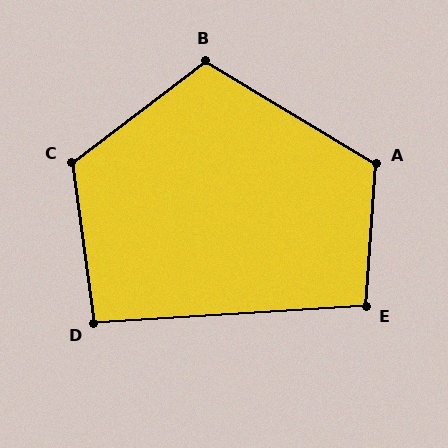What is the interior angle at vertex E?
Approximately 98 degrees (obtuse).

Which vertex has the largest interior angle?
C, at approximately 120 degrees.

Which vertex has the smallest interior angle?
D, at approximately 94 degrees.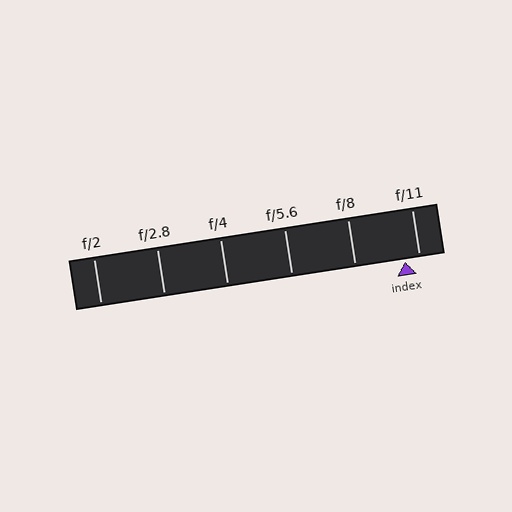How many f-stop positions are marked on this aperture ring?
There are 6 f-stop positions marked.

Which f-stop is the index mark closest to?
The index mark is closest to f/11.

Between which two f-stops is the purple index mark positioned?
The index mark is between f/8 and f/11.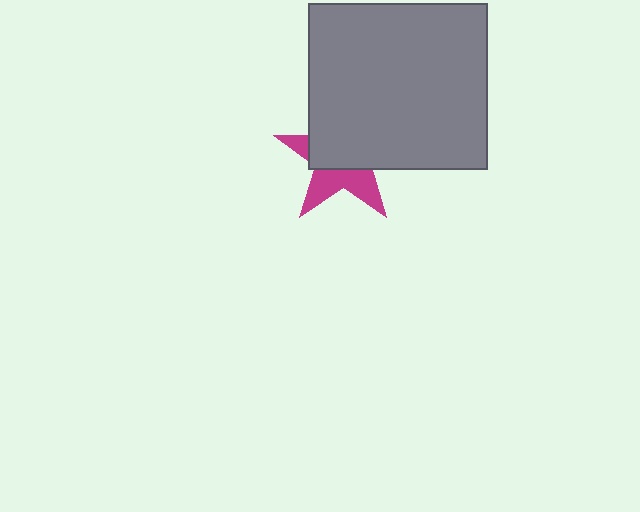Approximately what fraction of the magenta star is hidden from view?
Roughly 58% of the magenta star is hidden behind the gray rectangle.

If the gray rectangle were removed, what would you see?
You would see the complete magenta star.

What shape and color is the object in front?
The object in front is a gray rectangle.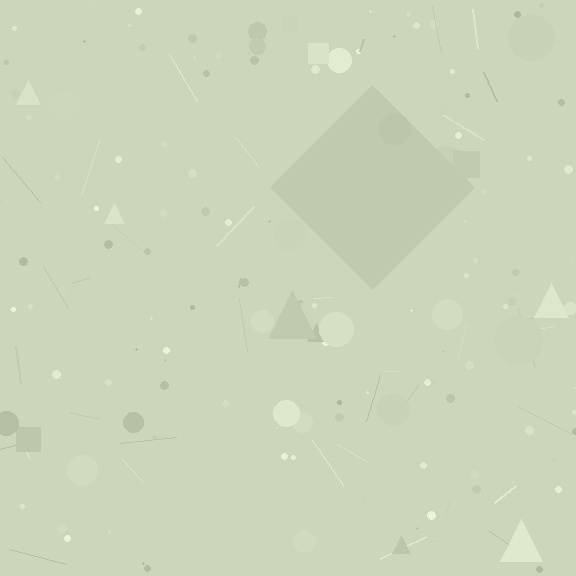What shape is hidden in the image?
A diamond is hidden in the image.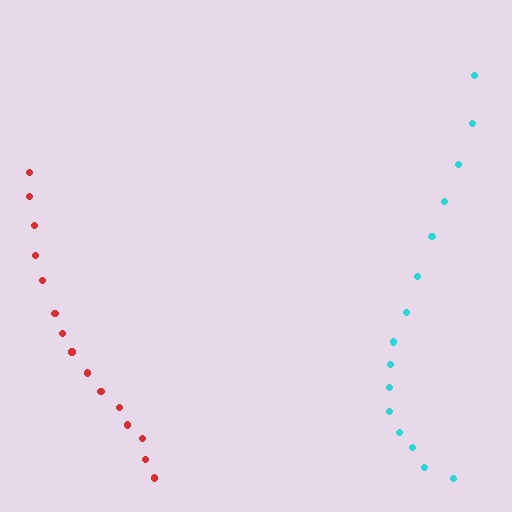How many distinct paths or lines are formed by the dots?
There are 2 distinct paths.